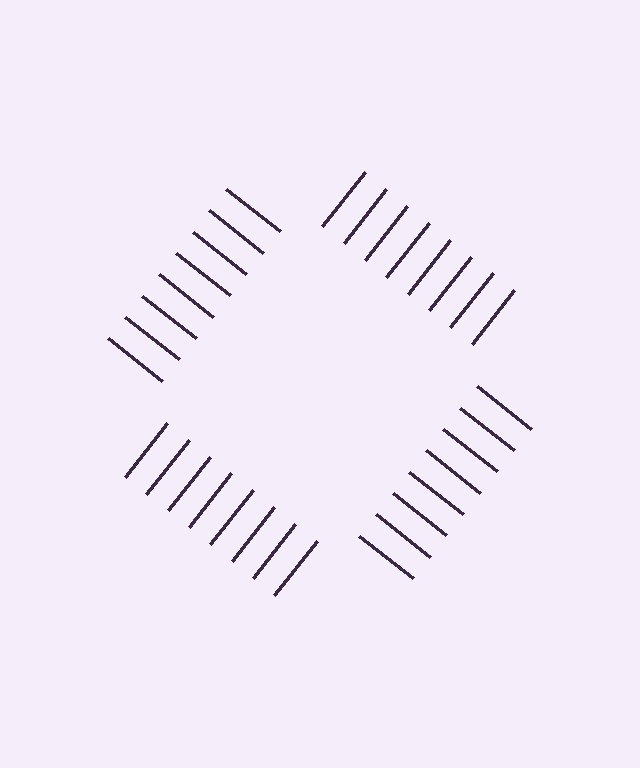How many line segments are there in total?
32 — 8 along each of the 4 edges.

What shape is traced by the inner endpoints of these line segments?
An illusory square — the line segments terminate on its edges but no continuous stroke is drawn.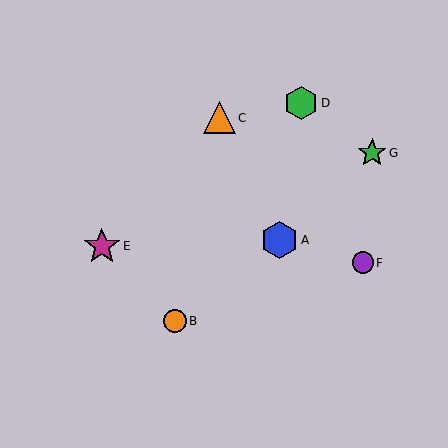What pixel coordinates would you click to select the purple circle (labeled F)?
Click at (363, 263) to select the purple circle F.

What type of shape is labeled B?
Shape B is an orange circle.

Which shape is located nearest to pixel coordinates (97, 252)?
The magenta star (labeled E) at (102, 246) is nearest to that location.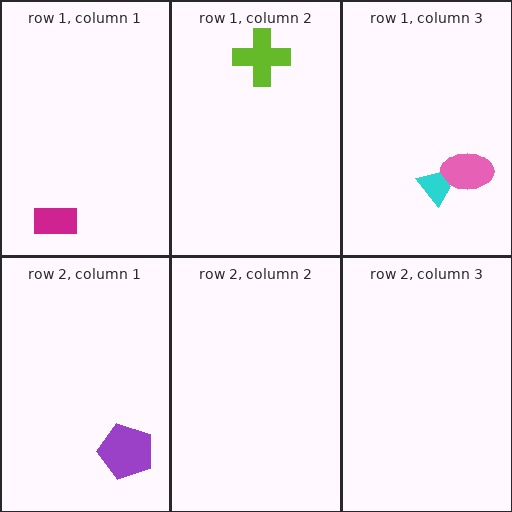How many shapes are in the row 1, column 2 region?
1.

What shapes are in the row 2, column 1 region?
The purple pentagon.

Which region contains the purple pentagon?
The row 2, column 1 region.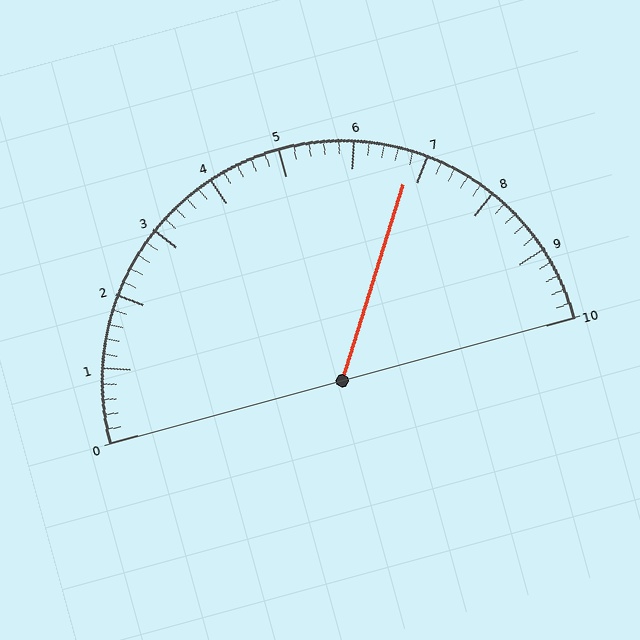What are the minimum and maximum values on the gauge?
The gauge ranges from 0 to 10.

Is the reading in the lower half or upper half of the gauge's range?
The reading is in the upper half of the range (0 to 10).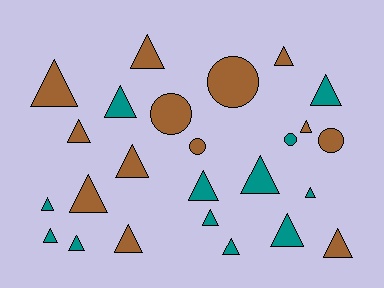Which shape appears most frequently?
Triangle, with 20 objects.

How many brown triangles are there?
There are 9 brown triangles.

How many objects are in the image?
There are 25 objects.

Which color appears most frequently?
Brown, with 13 objects.